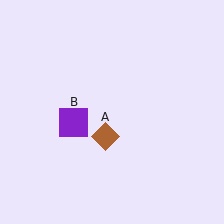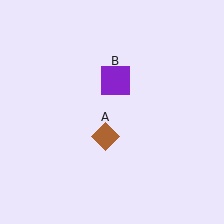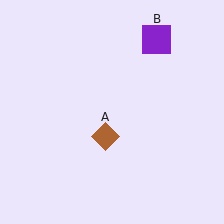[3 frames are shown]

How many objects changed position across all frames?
1 object changed position: purple square (object B).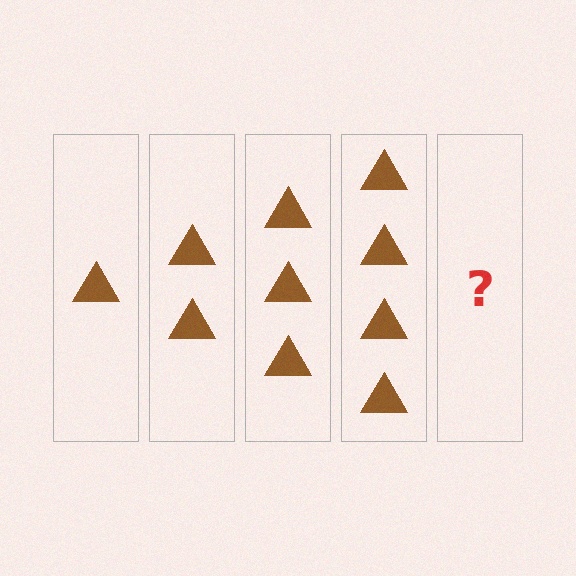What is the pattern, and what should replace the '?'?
The pattern is that each step adds one more triangle. The '?' should be 5 triangles.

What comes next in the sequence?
The next element should be 5 triangles.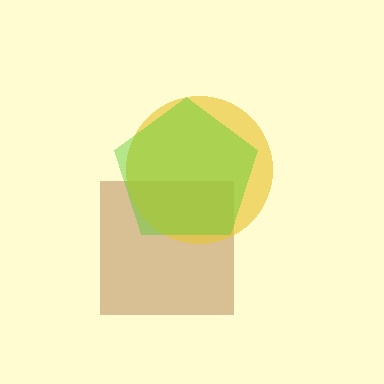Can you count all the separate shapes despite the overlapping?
Yes, there are 3 separate shapes.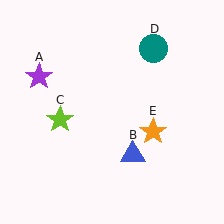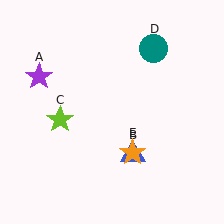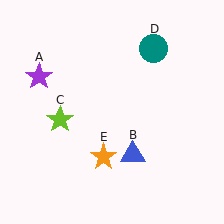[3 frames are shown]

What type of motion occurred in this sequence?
The orange star (object E) rotated clockwise around the center of the scene.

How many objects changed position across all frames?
1 object changed position: orange star (object E).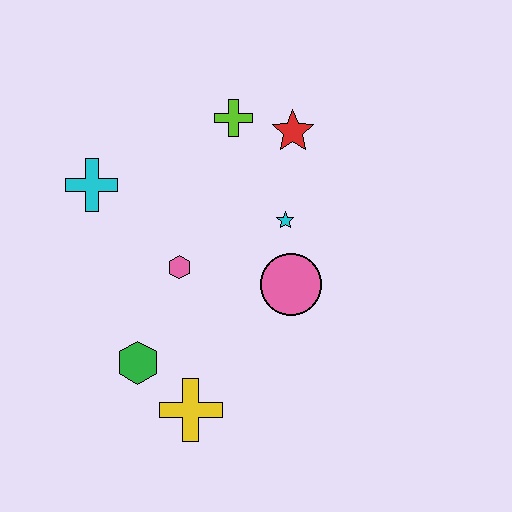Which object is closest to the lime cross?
The red star is closest to the lime cross.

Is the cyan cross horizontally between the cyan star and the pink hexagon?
No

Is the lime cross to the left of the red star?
Yes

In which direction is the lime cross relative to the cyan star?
The lime cross is above the cyan star.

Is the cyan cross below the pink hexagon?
No